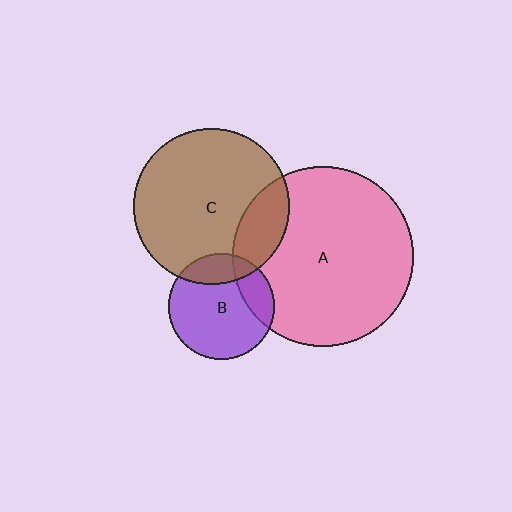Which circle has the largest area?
Circle A (pink).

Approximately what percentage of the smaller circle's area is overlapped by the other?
Approximately 20%.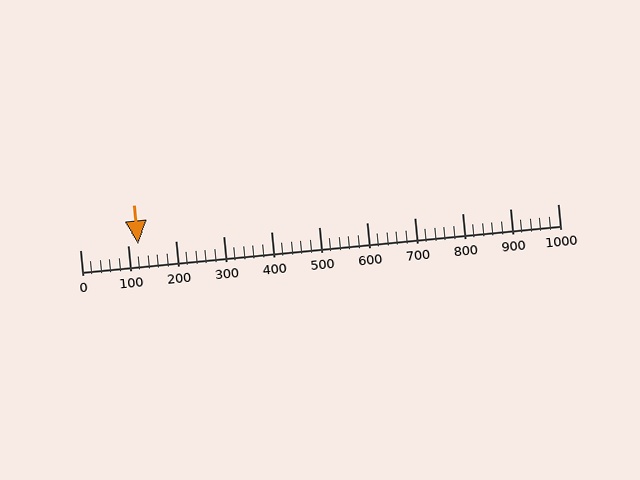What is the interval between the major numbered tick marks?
The major tick marks are spaced 100 units apart.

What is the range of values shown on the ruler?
The ruler shows values from 0 to 1000.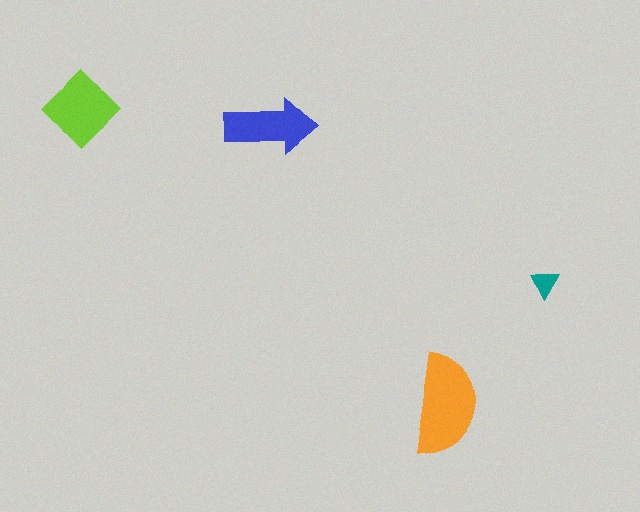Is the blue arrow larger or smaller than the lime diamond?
Smaller.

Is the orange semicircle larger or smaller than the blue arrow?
Larger.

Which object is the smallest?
The teal triangle.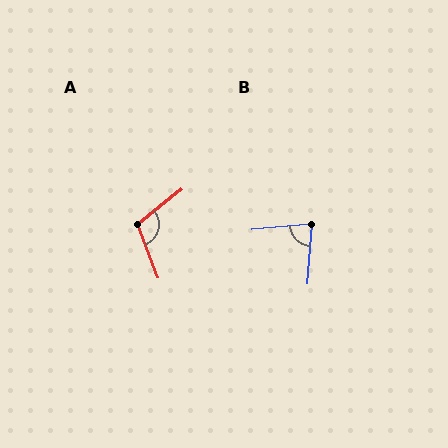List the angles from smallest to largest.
B (81°), A (107°).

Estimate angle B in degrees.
Approximately 81 degrees.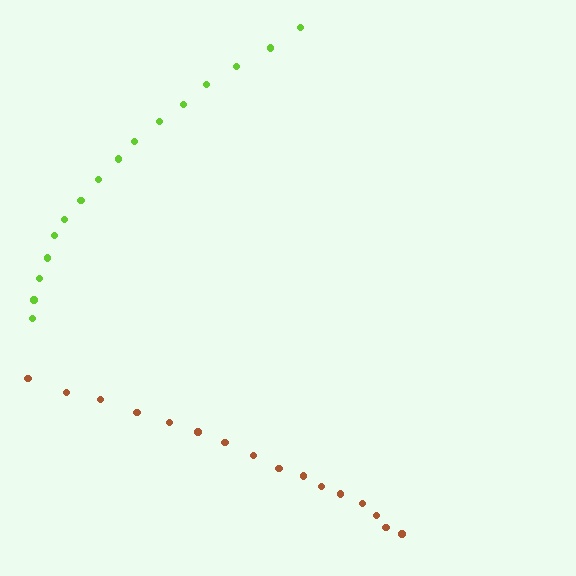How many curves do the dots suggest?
There are 2 distinct paths.